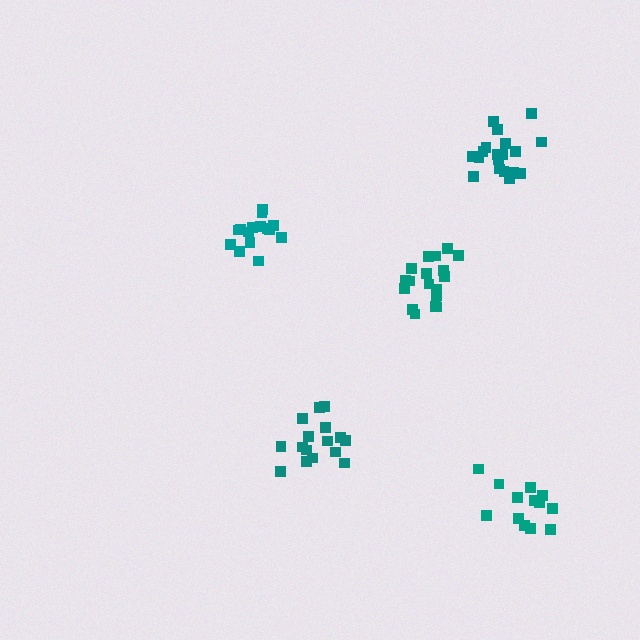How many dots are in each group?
Group 1: 18 dots, Group 2: 16 dots, Group 3: 15 dots, Group 4: 13 dots, Group 5: 19 dots (81 total).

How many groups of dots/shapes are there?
There are 5 groups.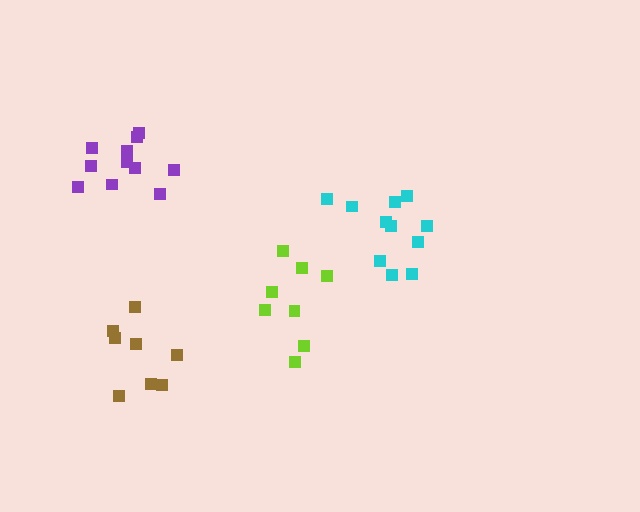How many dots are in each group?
Group 1: 8 dots, Group 2: 8 dots, Group 3: 11 dots, Group 4: 11 dots (38 total).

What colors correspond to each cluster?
The clusters are colored: lime, brown, cyan, purple.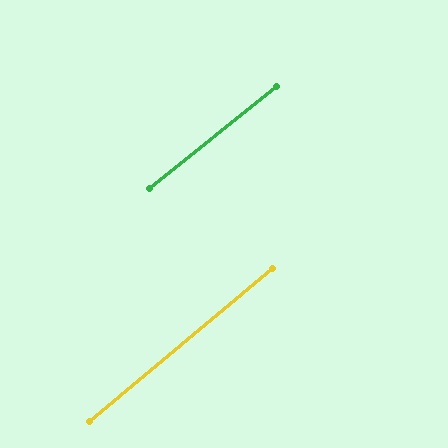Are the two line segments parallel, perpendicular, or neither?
Parallel — their directions differ by only 1.1°.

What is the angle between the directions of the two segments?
Approximately 1 degree.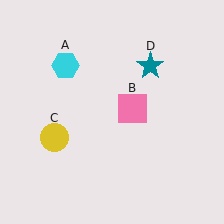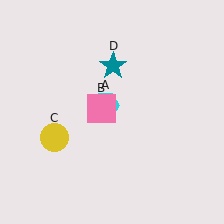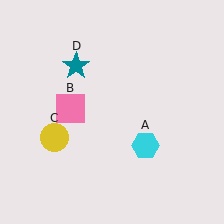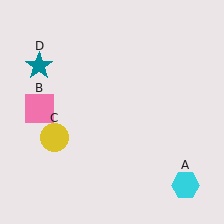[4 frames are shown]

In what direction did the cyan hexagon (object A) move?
The cyan hexagon (object A) moved down and to the right.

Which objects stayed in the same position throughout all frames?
Yellow circle (object C) remained stationary.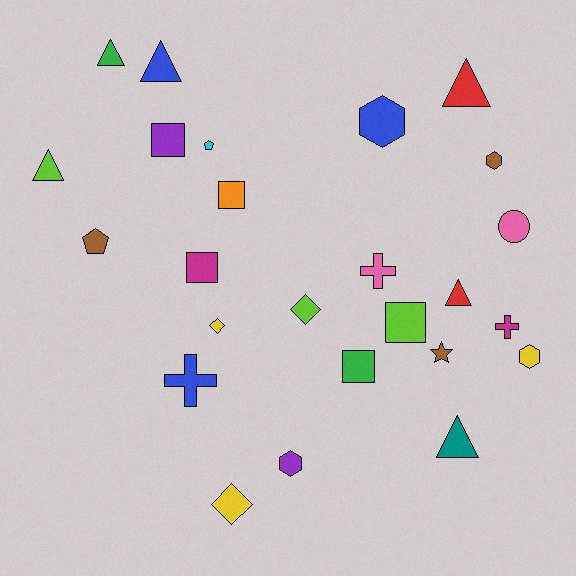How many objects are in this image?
There are 25 objects.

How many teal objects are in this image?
There is 1 teal object.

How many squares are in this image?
There are 5 squares.